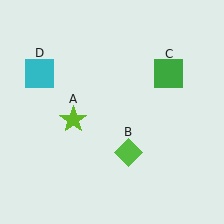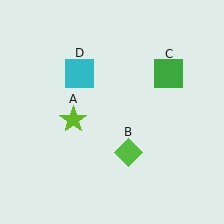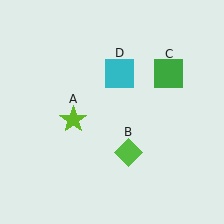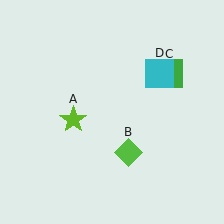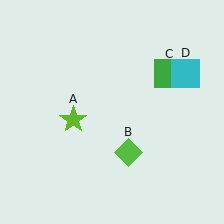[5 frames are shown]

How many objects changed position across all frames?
1 object changed position: cyan square (object D).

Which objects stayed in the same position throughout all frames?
Lime star (object A) and lime diamond (object B) and green square (object C) remained stationary.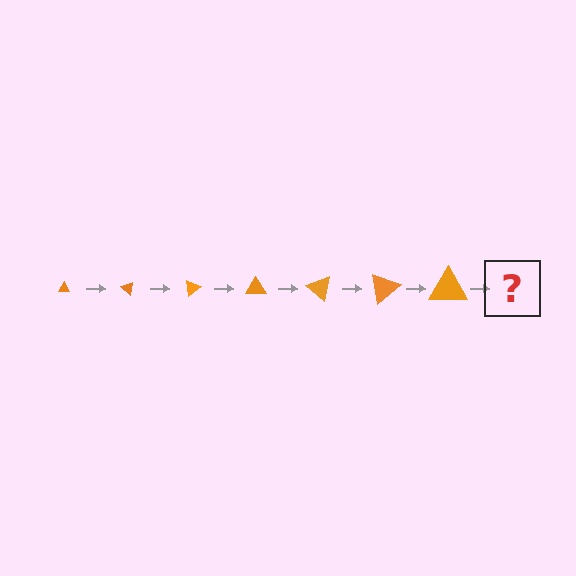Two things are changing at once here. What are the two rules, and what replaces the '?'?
The two rules are that the triangle grows larger each step and it rotates 40 degrees each step. The '?' should be a triangle, larger than the previous one and rotated 280 degrees from the start.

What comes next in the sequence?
The next element should be a triangle, larger than the previous one and rotated 280 degrees from the start.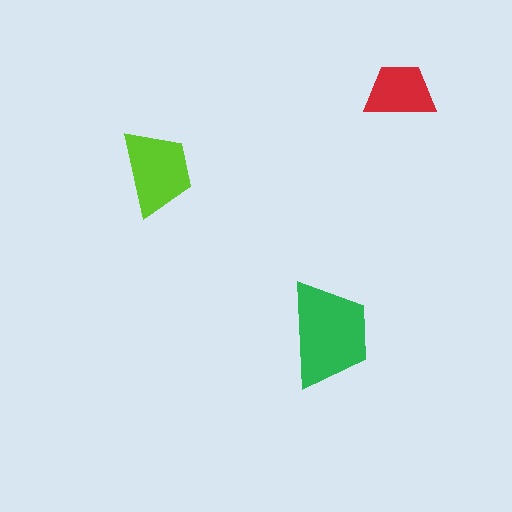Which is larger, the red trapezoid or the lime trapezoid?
The lime one.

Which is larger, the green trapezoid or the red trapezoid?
The green one.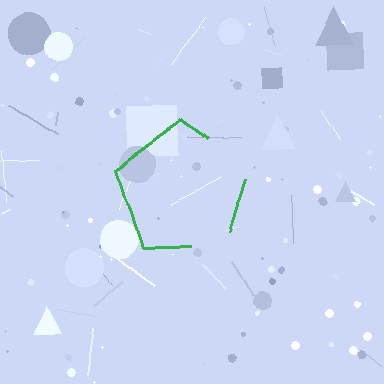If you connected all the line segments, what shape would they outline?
They would outline a pentagon.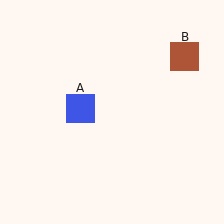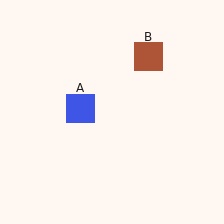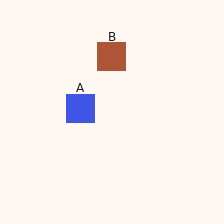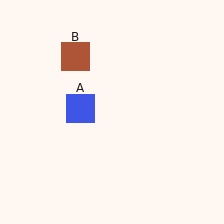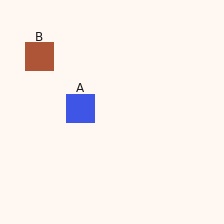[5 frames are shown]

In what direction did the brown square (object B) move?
The brown square (object B) moved left.